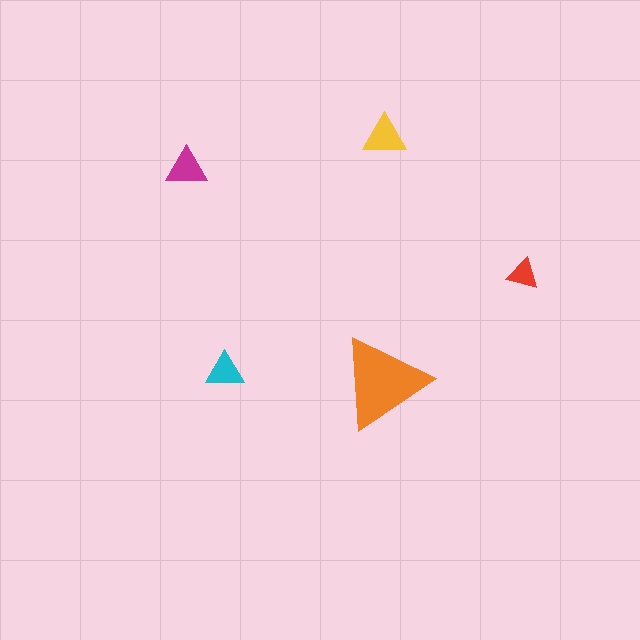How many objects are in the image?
There are 5 objects in the image.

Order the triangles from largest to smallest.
the orange one, the yellow one, the magenta one, the cyan one, the red one.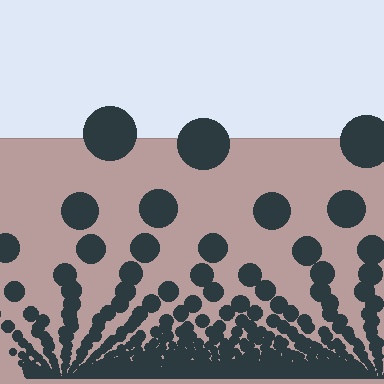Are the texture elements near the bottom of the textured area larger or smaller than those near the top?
Smaller. The gradient is inverted — elements near the bottom are smaller and denser.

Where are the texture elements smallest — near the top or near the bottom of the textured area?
Near the bottom.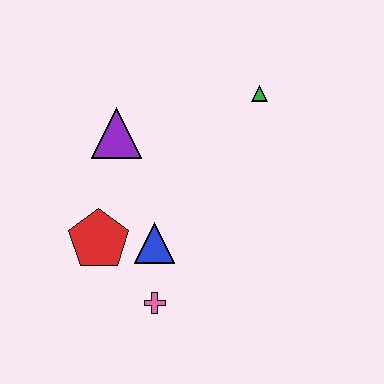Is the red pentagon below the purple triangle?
Yes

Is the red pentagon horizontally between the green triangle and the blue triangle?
No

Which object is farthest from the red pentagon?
The green triangle is farthest from the red pentagon.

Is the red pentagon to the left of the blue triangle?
Yes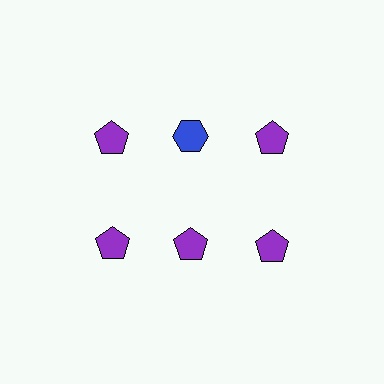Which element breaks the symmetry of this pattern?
The blue hexagon in the top row, second from left column breaks the symmetry. All other shapes are purple pentagons.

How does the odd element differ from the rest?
It differs in both color (blue instead of purple) and shape (hexagon instead of pentagon).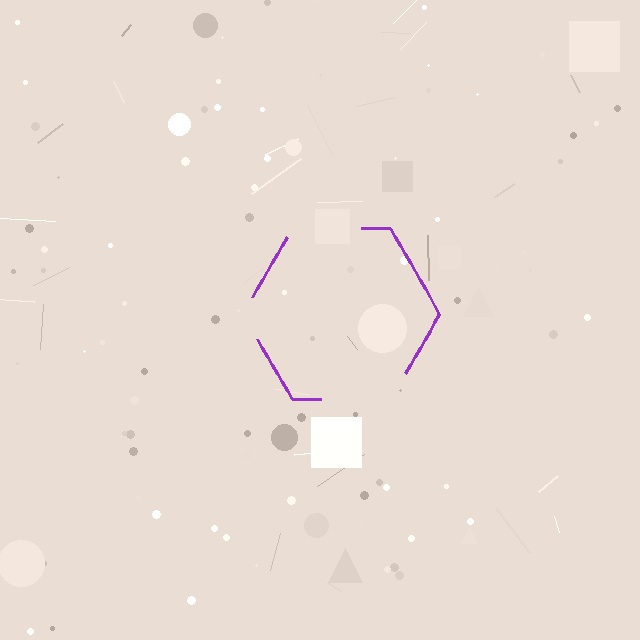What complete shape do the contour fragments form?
The contour fragments form a hexagon.